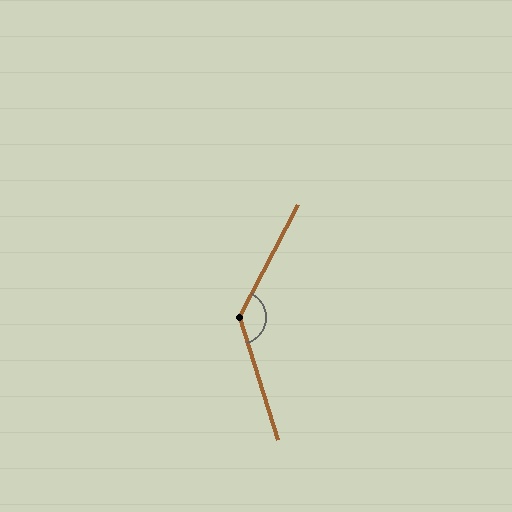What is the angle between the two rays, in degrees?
Approximately 135 degrees.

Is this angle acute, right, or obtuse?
It is obtuse.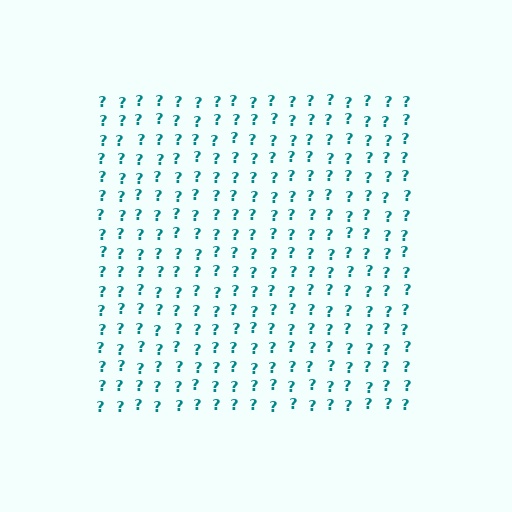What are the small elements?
The small elements are question marks.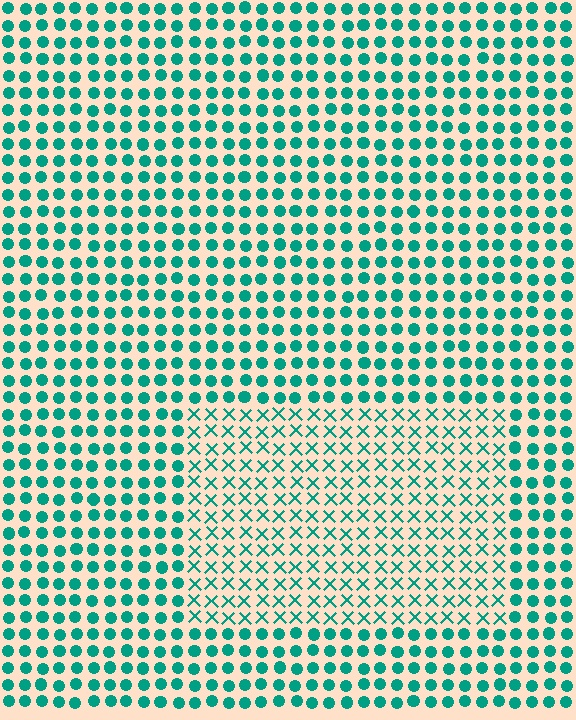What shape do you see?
I see a rectangle.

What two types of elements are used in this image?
The image uses X marks inside the rectangle region and circles outside it.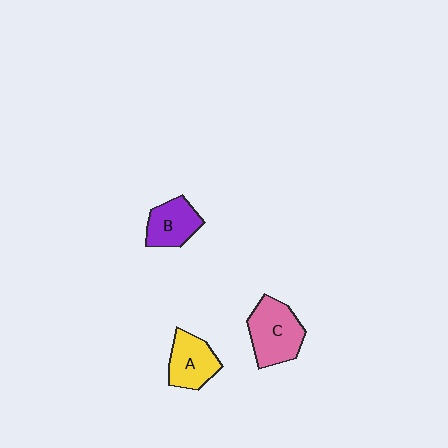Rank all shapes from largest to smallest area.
From largest to smallest: C (pink), A (yellow), B (purple).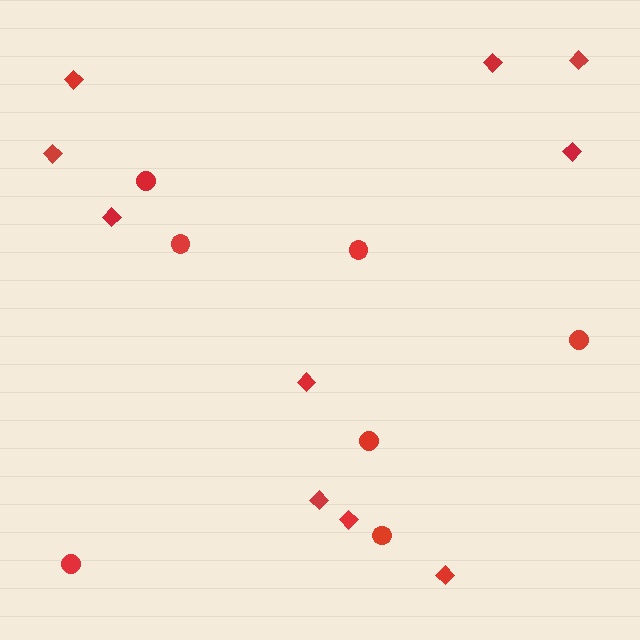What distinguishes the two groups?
There are 2 groups: one group of circles (7) and one group of diamonds (10).